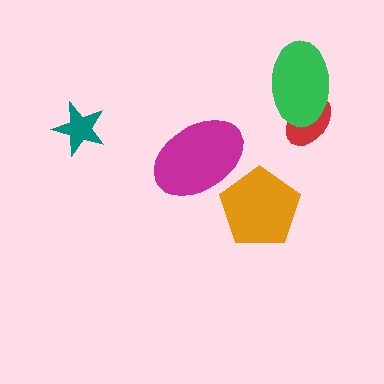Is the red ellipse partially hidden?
Yes, it is partially covered by another shape.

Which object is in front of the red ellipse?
The green ellipse is in front of the red ellipse.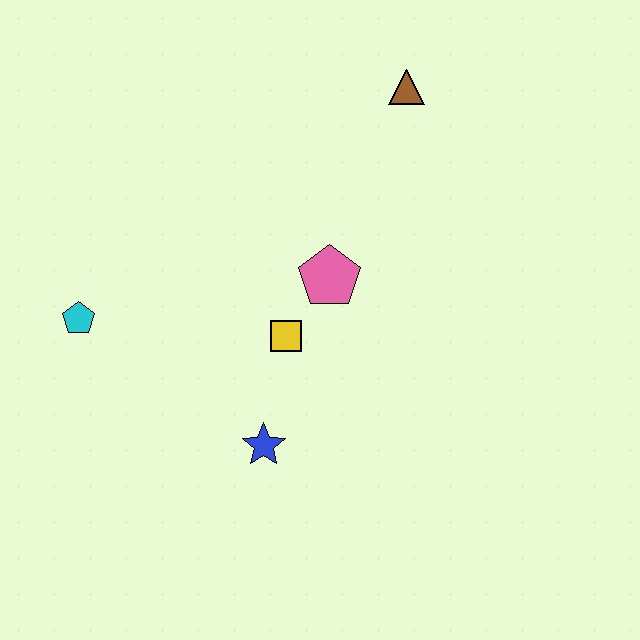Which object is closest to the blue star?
The yellow square is closest to the blue star.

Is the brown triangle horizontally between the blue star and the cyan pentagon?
No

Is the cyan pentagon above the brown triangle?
No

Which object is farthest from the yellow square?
The brown triangle is farthest from the yellow square.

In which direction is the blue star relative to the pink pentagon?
The blue star is below the pink pentagon.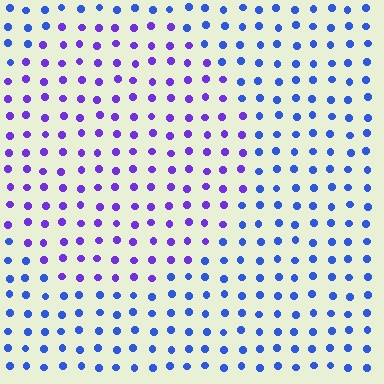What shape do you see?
I see a circle.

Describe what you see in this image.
The image is filled with small blue elements in a uniform arrangement. A circle-shaped region is visible where the elements are tinted to a slightly different hue, forming a subtle color boundary.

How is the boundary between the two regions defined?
The boundary is defined purely by a slight shift in hue (about 37 degrees). Spacing, size, and orientation are identical on both sides.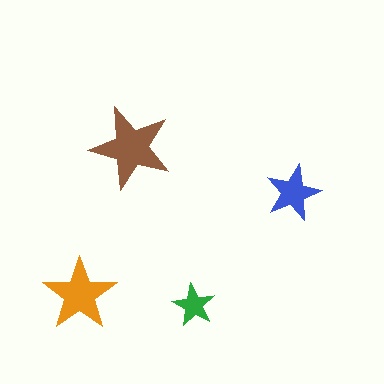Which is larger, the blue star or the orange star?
The orange one.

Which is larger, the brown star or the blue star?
The brown one.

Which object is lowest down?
The green star is bottommost.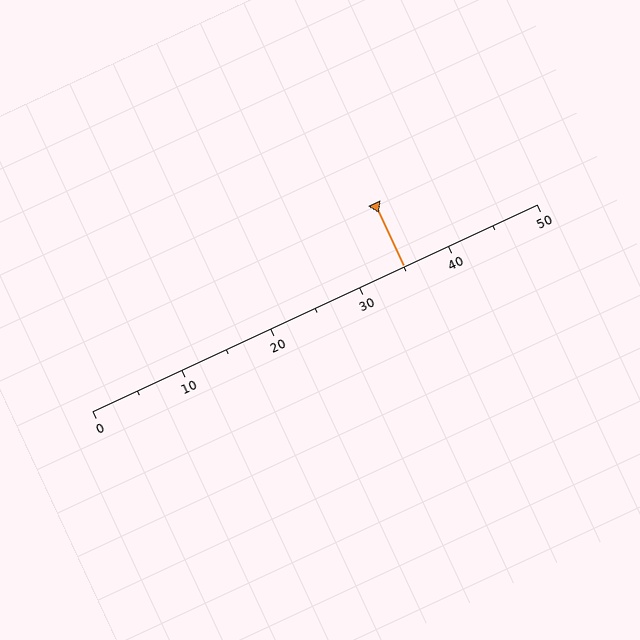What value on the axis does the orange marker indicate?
The marker indicates approximately 35.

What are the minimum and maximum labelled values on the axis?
The axis runs from 0 to 50.